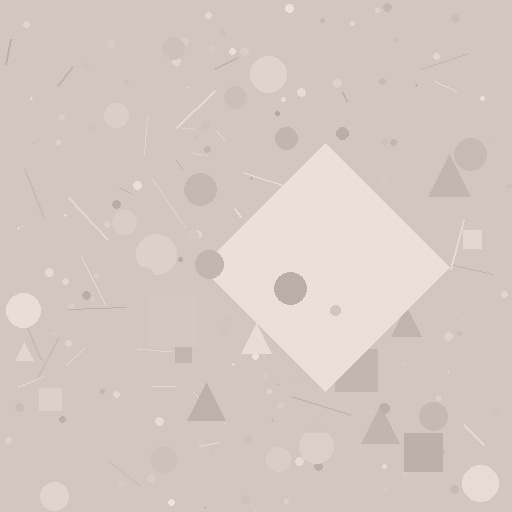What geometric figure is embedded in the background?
A diamond is embedded in the background.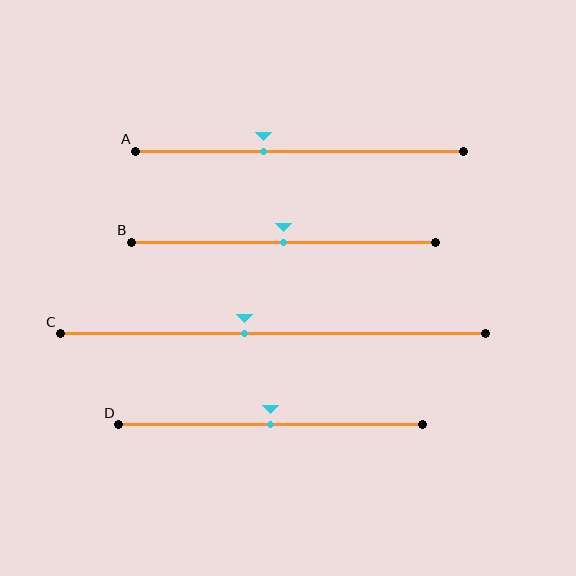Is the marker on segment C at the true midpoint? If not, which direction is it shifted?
No, the marker on segment C is shifted to the left by about 7% of the segment length.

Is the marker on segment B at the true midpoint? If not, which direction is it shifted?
Yes, the marker on segment B is at the true midpoint.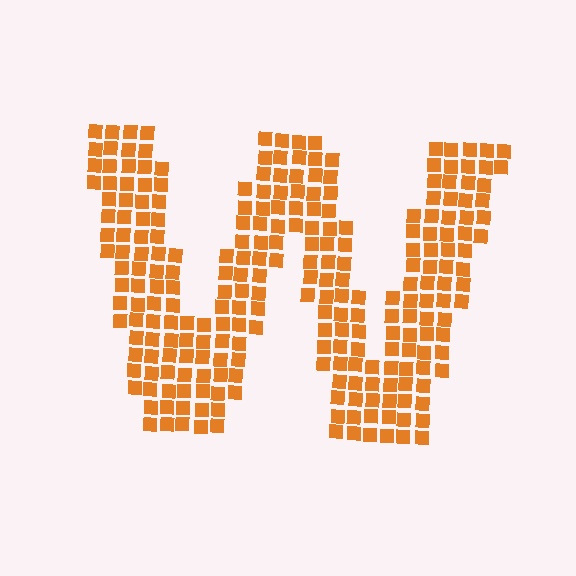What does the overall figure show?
The overall figure shows the letter W.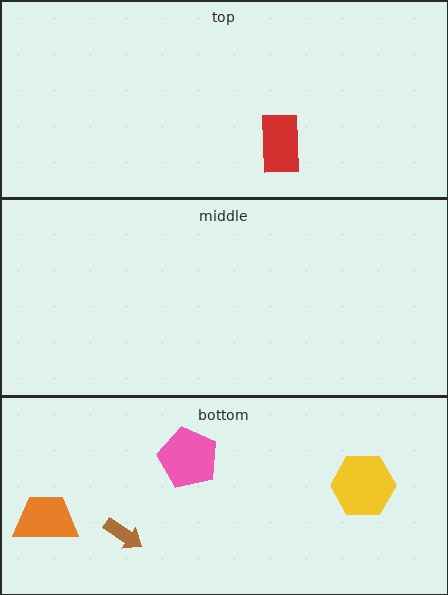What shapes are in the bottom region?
The orange trapezoid, the brown arrow, the pink pentagon, the yellow hexagon.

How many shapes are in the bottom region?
4.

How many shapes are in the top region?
1.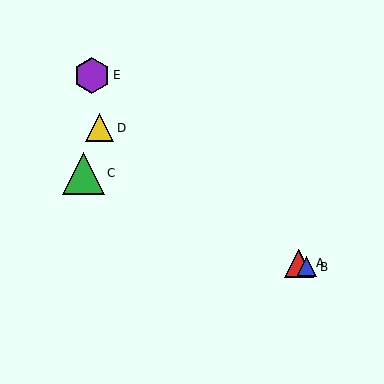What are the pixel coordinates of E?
Object E is at (92, 75).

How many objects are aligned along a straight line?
3 objects (A, B, C) are aligned along a straight line.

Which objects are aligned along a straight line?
Objects A, B, C are aligned along a straight line.